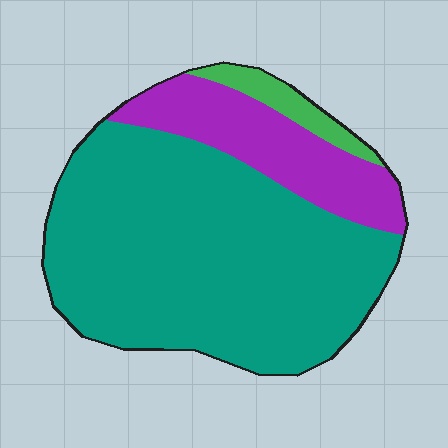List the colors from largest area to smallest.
From largest to smallest: teal, purple, green.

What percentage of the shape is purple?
Purple takes up less than a quarter of the shape.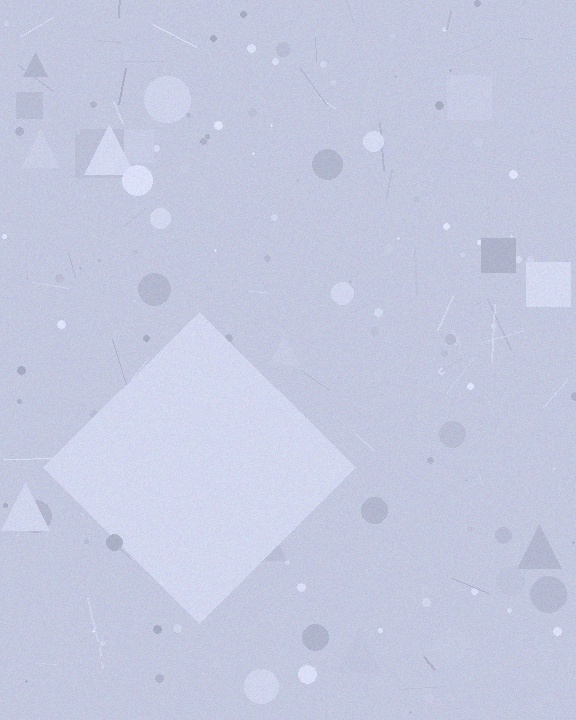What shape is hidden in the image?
A diamond is hidden in the image.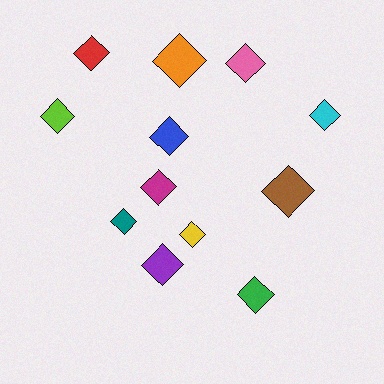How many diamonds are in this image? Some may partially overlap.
There are 12 diamonds.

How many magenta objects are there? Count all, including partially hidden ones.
There is 1 magenta object.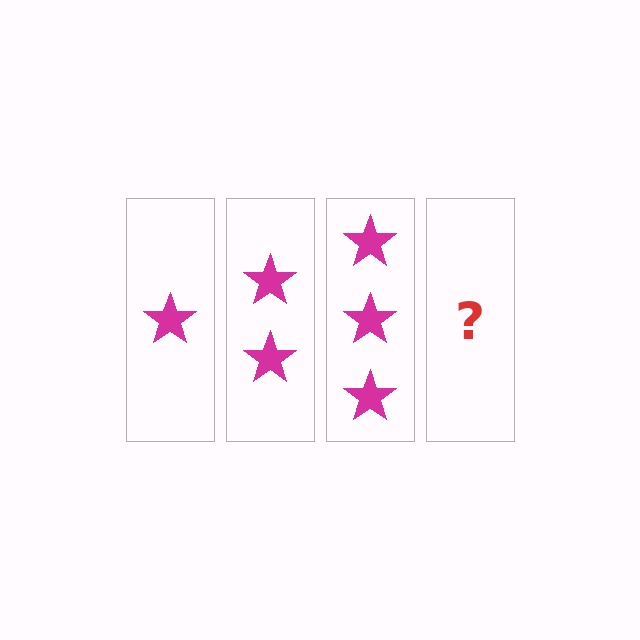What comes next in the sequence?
The next element should be 4 stars.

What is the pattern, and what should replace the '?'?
The pattern is that each step adds one more star. The '?' should be 4 stars.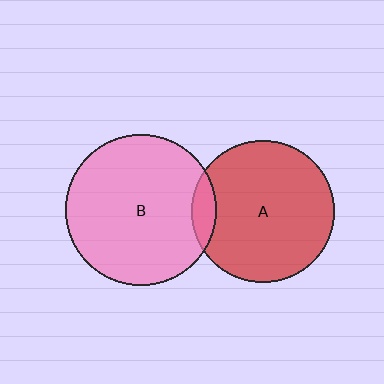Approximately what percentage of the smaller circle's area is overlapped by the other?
Approximately 10%.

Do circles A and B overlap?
Yes.